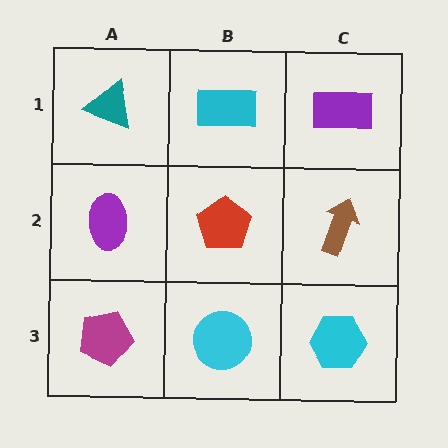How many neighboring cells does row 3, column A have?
2.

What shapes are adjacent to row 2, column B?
A cyan rectangle (row 1, column B), a cyan circle (row 3, column B), a purple ellipse (row 2, column A), a brown arrow (row 2, column C).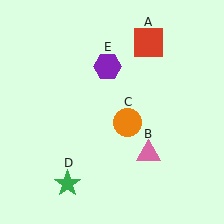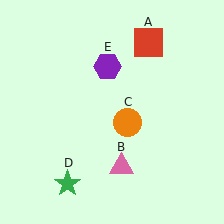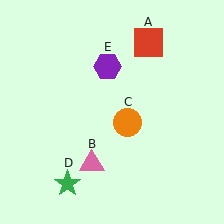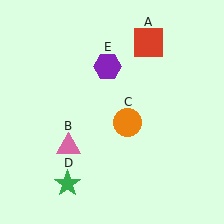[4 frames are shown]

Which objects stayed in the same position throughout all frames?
Red square (object A) and orange circle (object C) and green star (object D) and purple hexagon (object E) remained stationary.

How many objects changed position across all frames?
1 object changed position: pink triangle (object B).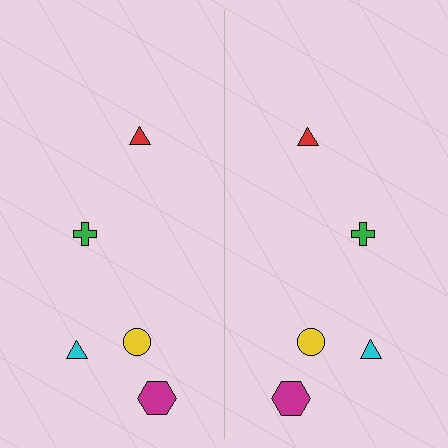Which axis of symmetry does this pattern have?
The pattern has a vertical axis of symmetry running through the center of the image.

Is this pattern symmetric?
Yes, this pattern has bilateral (reflection) symmetry.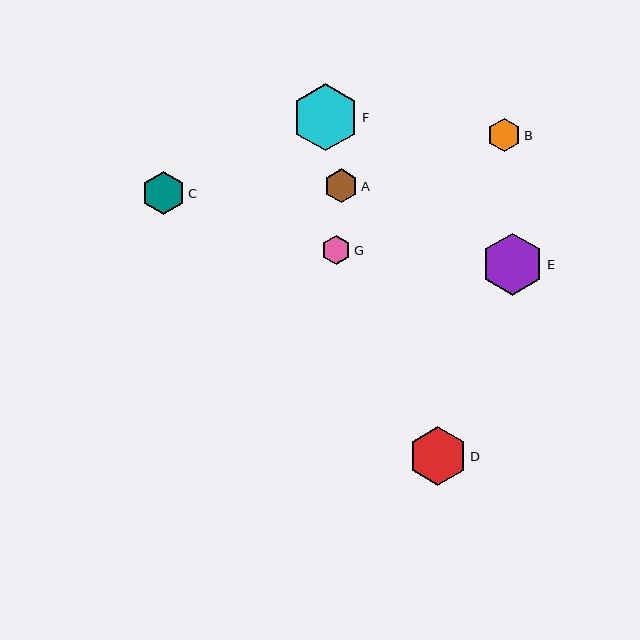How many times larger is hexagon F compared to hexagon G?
Hexagon F is approximately 2.3 times the size of hexagon G.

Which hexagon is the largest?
Hexagon F is the largest with a size of approximately 67 pixels.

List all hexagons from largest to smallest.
From largest to smallest: F, E, D, C, A, B, G.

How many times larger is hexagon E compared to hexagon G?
Hexagon E is approximately 2.1 times the size of hexagon G.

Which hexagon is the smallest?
Hexagon G is the smallest with a size of approximately 29 pixels.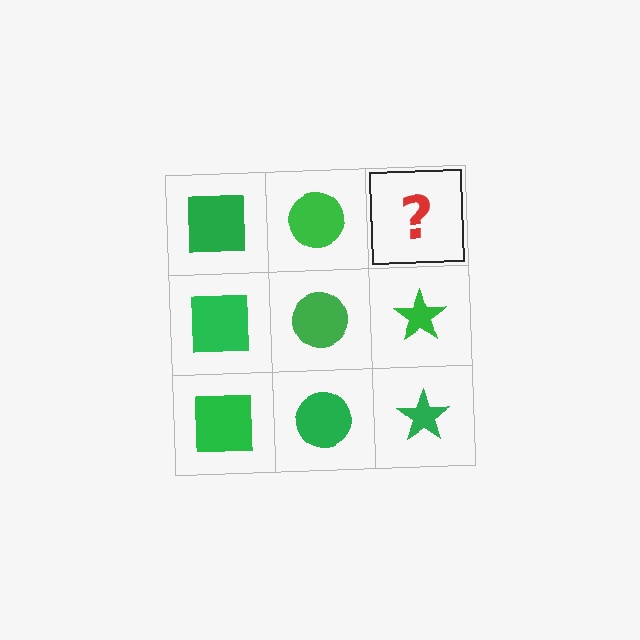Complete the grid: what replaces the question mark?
The question mark should be replaced with a green star.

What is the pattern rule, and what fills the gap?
The rule is that each column has a consistent shape. The gap should be filled with a green star.